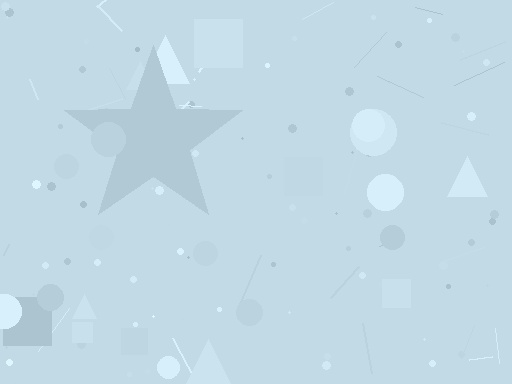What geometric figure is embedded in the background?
A star is embedded in the background.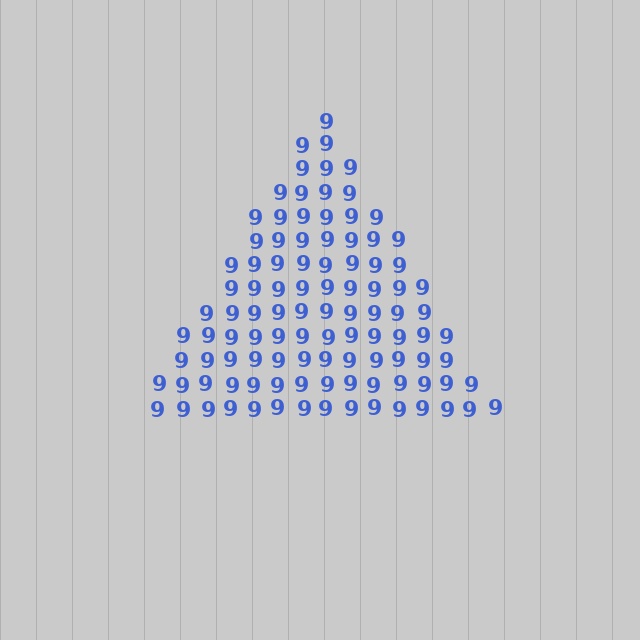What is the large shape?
The large shape is a triangle.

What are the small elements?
The small elements are digit 9's.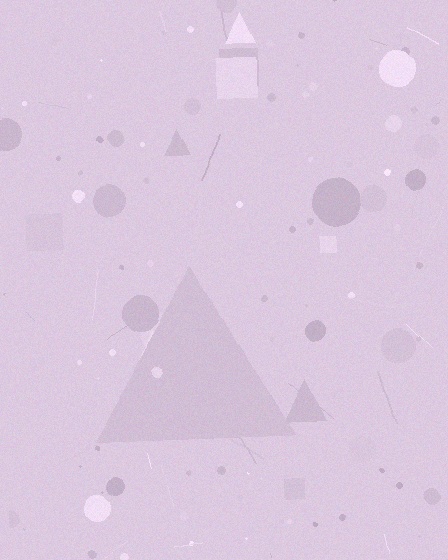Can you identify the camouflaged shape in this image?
The camouflaged shape is a triangle.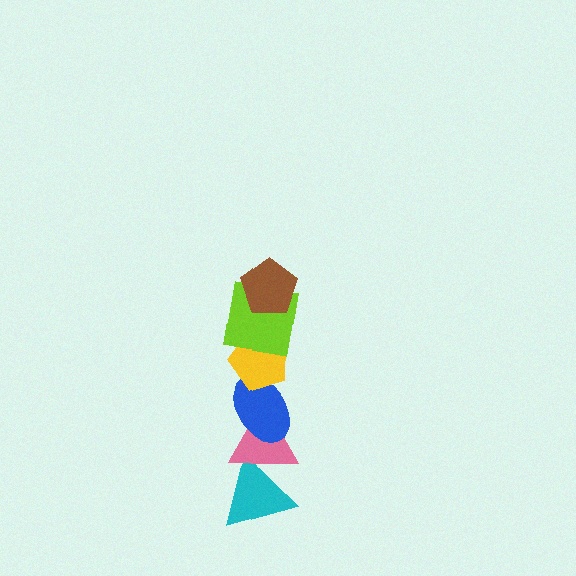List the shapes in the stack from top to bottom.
From top to bottom: the brown pentagon, the lime square, the yellow pentagon, the blue ellipse, the pink triangle, the cyan triangle.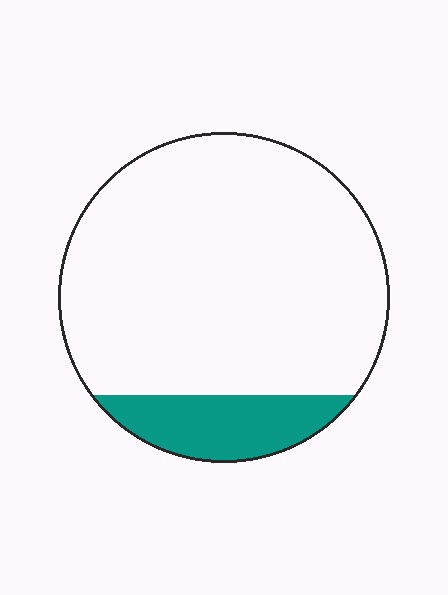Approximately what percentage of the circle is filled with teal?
Approximately 15%.